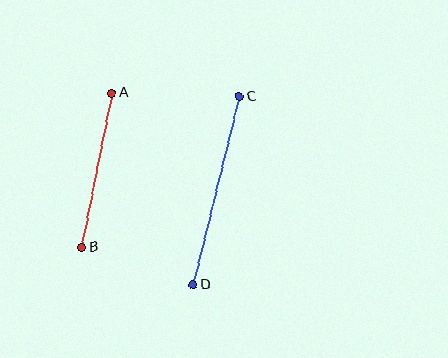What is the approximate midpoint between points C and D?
The midpoint is at approximately (216, 190) pixels.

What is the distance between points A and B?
The distance is approximately 157 pixels.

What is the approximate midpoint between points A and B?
The midpoint is at approximately (97, 170) pixels.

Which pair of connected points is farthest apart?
Points C and D are farthest apart.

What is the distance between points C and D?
The distance is approximately 194 pixels.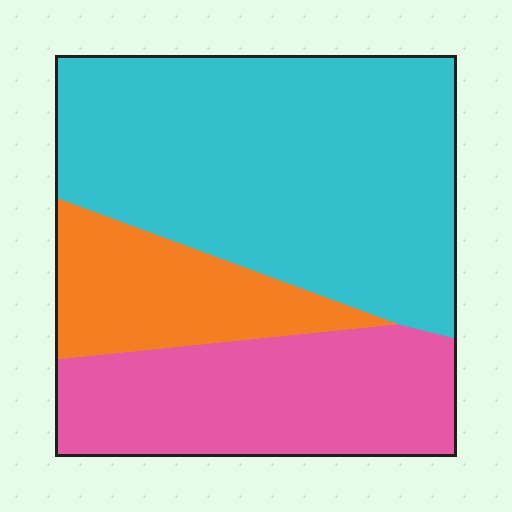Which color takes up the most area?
Cyan, at roughly 55%.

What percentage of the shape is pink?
Pink takes up between a quarter and a half of the shape.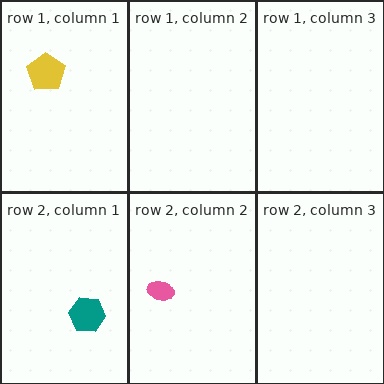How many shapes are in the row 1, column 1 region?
1.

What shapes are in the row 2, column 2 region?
The pink ellipse.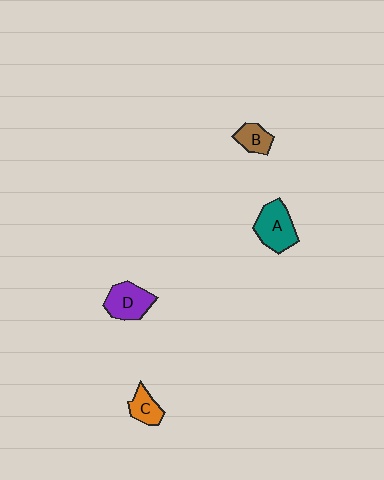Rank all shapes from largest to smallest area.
From largest to smallest: A (teal), D (purple), C (orange), B (brown).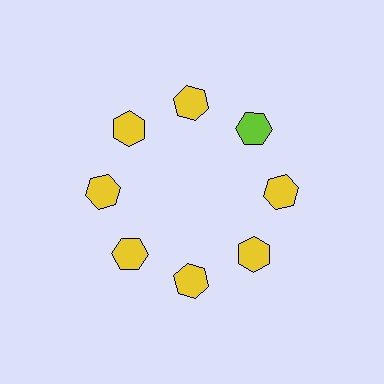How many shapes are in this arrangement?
There are 8 shapes arranged in a ring pattern.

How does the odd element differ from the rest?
It has a different color: lime instead of yellow.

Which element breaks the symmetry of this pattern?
The lime hexagon at roughly the 2 o'clock position breaks the symmetry. All other shapes are yellow hexagons.